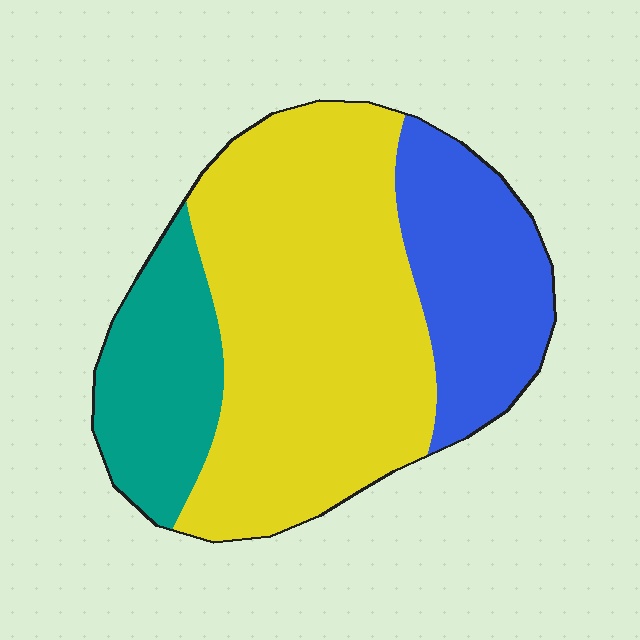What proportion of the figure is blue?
Blue covers roughly 25% of the figure.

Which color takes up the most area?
Yellow, at roughly 55%.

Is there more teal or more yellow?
Yellow.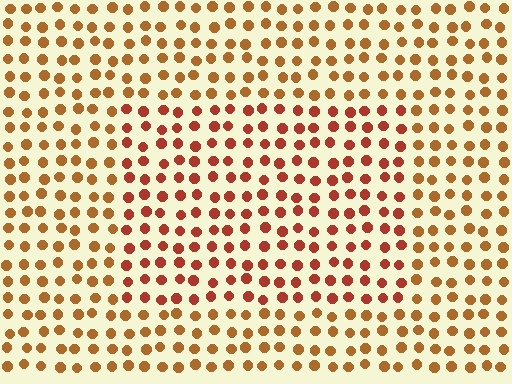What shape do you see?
I see a rectangle.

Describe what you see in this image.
The image is filled with small brown elements in a uniform arrangement. A rectangle-shaped region is visible where the elements are tinted to a slightly different hue, forming a subtle color boundary.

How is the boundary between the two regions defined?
The boundary is defined purely by a slight shift in hue (about 25 degrees). Spacing, size, and orientation are identical on both sides.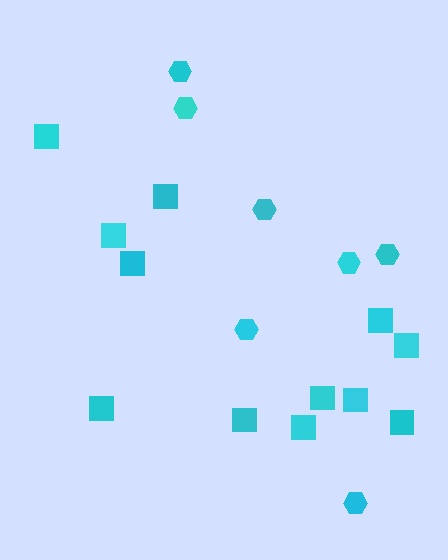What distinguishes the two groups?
There are 2 groups: one group of squares (12) and one group of hexagons (7).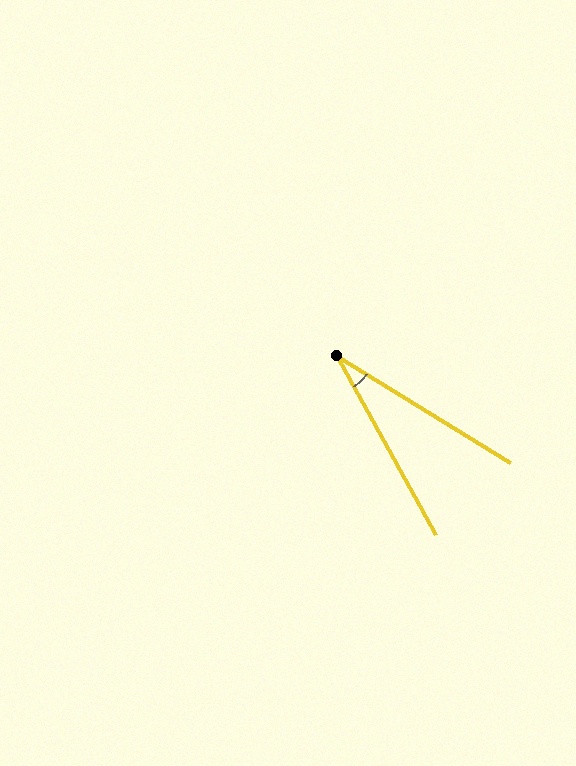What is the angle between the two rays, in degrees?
Approximately 30 degrees.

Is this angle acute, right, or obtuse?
It is acute.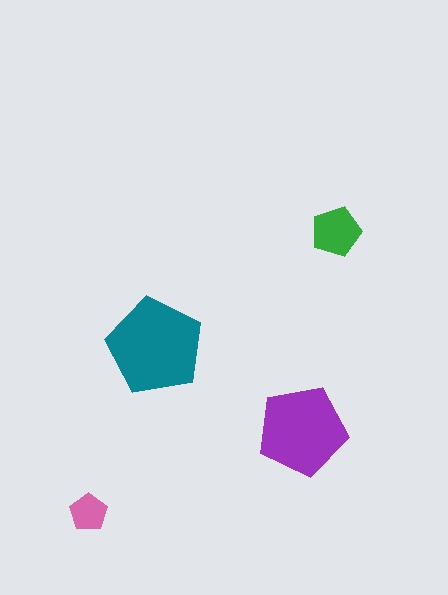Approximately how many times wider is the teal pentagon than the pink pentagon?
About 2.5 times wider.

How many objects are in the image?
There are 4 objects in the image.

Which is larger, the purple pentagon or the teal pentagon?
The teal one.